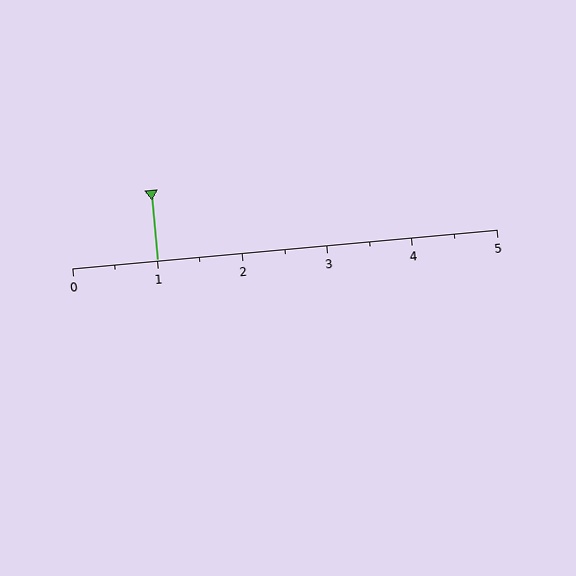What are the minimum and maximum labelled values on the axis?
The axis runs from 0 to 5.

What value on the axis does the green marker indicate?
The marker indicates approximately 1.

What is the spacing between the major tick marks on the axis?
The major ticks are spaced 1 apart.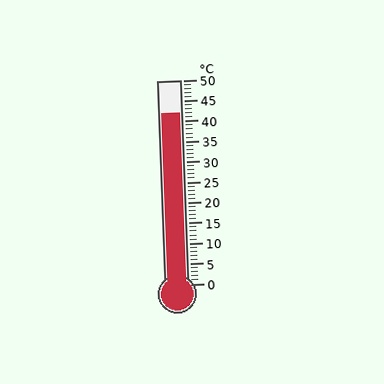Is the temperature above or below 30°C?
The temperature is above 30°C.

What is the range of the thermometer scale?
The thermometer scale ranges from 0°C to 50°C.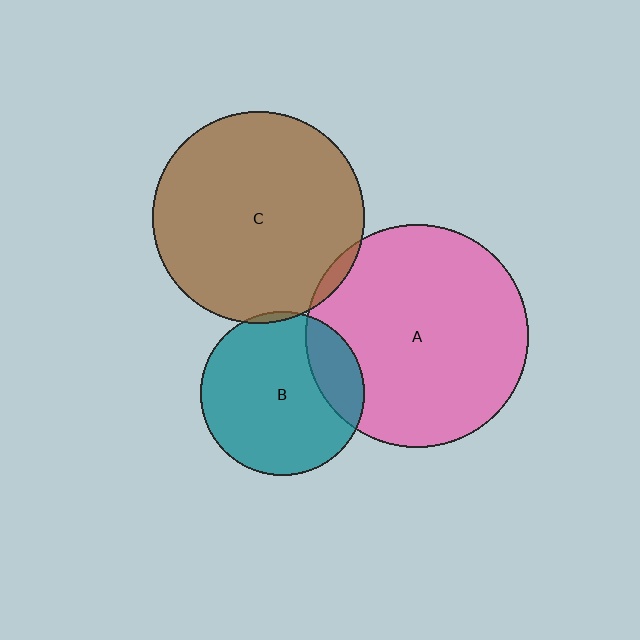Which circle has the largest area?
Circle A (pink).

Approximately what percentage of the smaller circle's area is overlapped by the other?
Approximately 5%.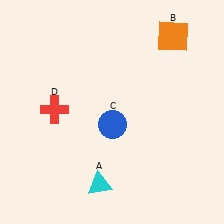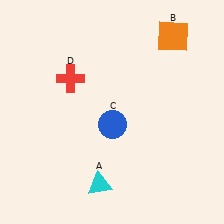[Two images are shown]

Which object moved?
The red cross (D) moved up.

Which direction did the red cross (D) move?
The red cross (D) moved up.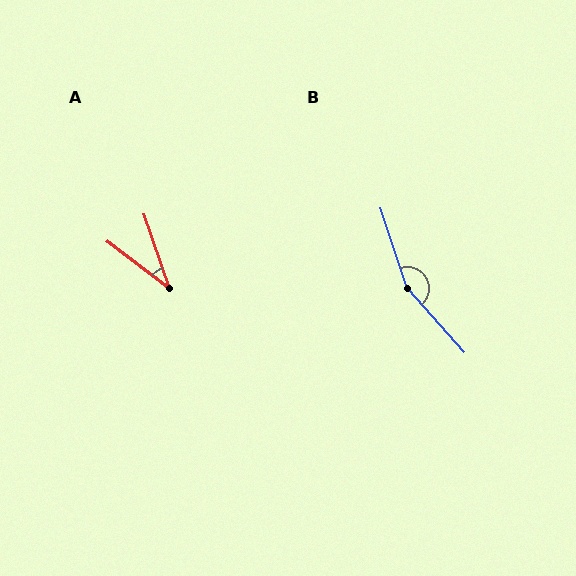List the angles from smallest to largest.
A (34°), B (157°).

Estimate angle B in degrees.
Approximately 157 degrees.